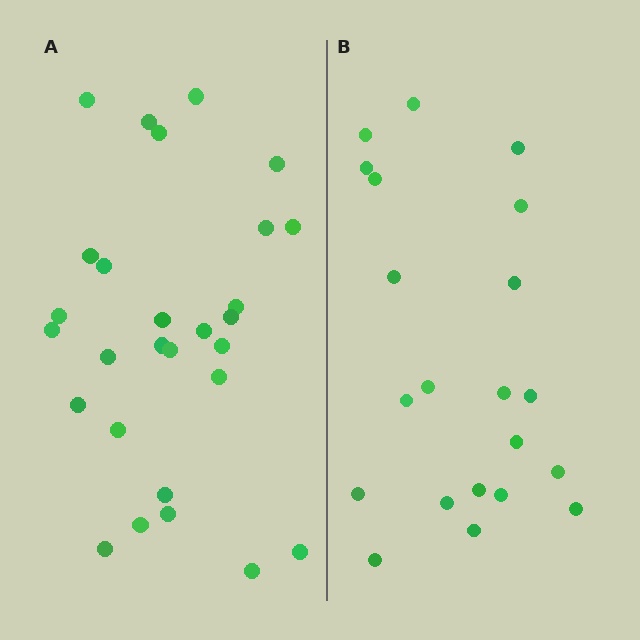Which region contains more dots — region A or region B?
Region A (the left region) has more dots.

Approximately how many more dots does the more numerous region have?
Region A has roughly 8 or so more dots than region B.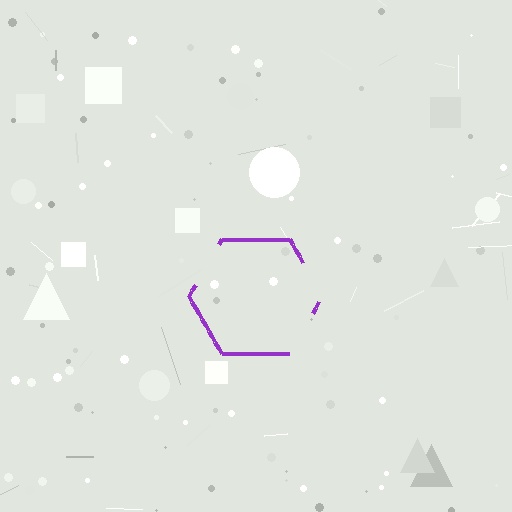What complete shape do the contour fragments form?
The contour fragments form a hexagon.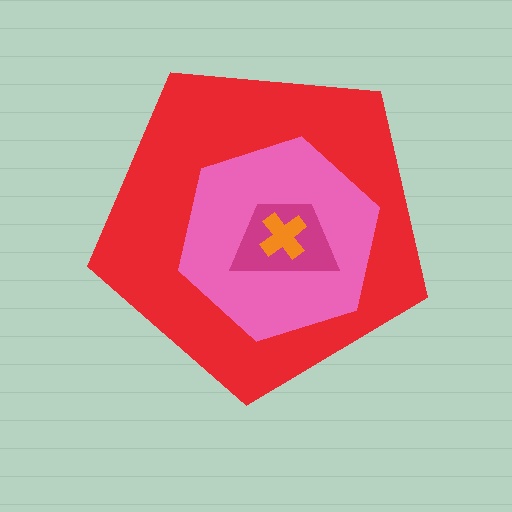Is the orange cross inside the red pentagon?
Yes.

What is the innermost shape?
The orange cross.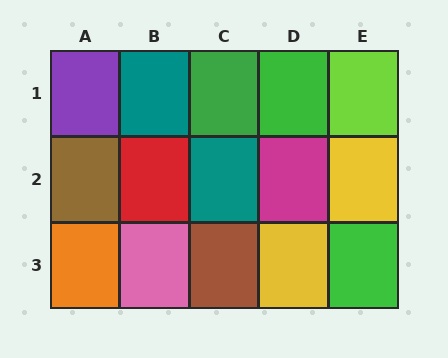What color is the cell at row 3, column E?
Green.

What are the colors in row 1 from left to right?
Purple, teal, green, green, lime.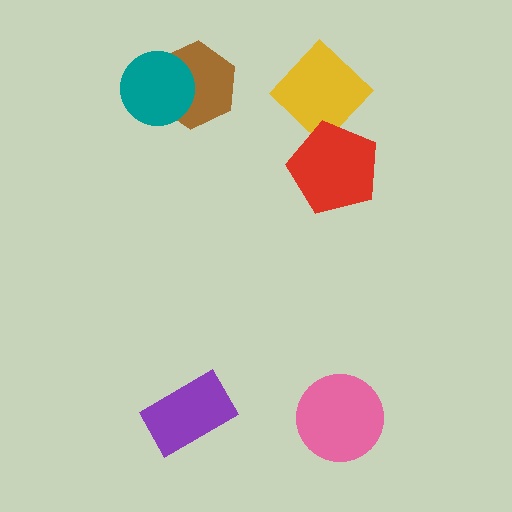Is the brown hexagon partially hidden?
Yes, it is partially covered by another shape.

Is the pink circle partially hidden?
No, no other shape covers it.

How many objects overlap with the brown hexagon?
1 object overlaps with the brown hexagon.